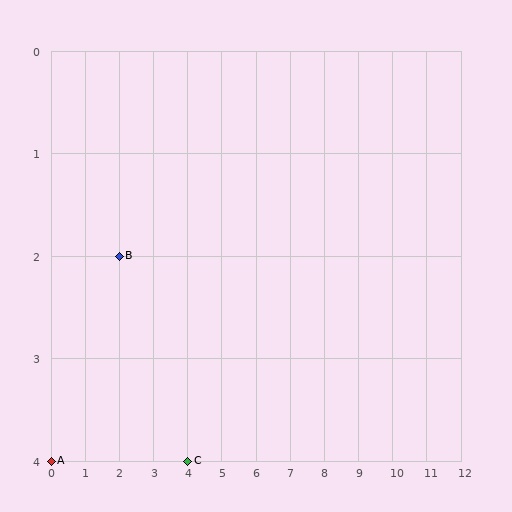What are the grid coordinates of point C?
Point C is at grid coordinates (4, 4).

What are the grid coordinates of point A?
Point A is at grid coordinates (0, 4).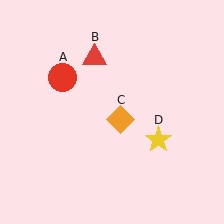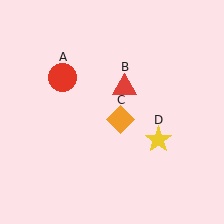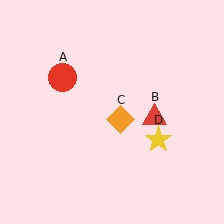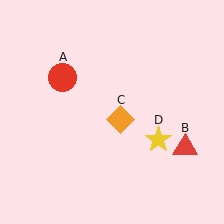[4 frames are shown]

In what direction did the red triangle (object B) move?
The red triangle (object B) moved down and to the right.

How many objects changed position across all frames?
1 object changed position: red triangle (object B).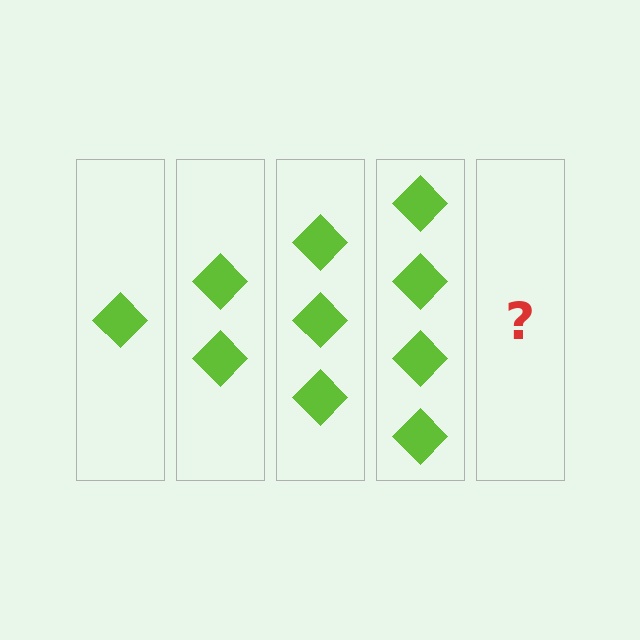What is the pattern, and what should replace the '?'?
The pattern is that each step adds one more diamond. The '?' should be 5 diamonds.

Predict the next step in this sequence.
The next step is 5 diamonds.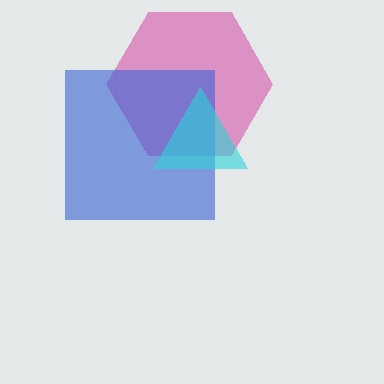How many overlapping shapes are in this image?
There are 3 overlapping shapes in the image.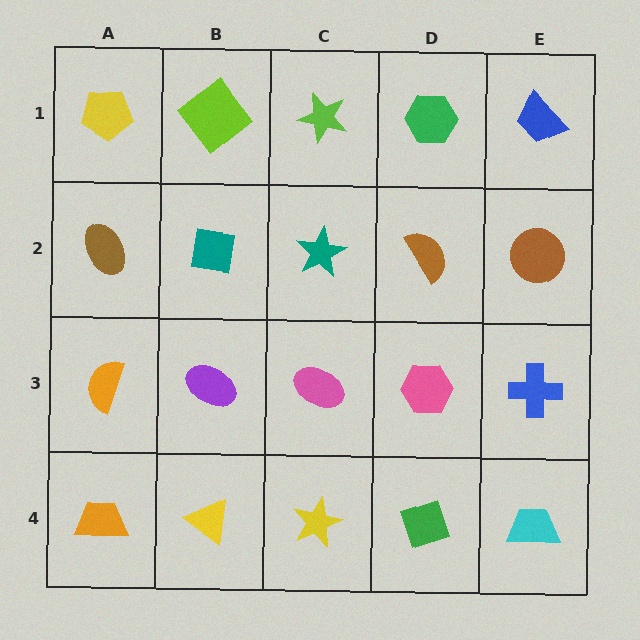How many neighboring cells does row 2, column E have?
3.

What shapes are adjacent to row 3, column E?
A brown circle (row 2, column E), a cyan trapezoid (row 4, column E), a pink hexagon (row 3, column D).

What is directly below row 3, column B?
A yellow triangle.